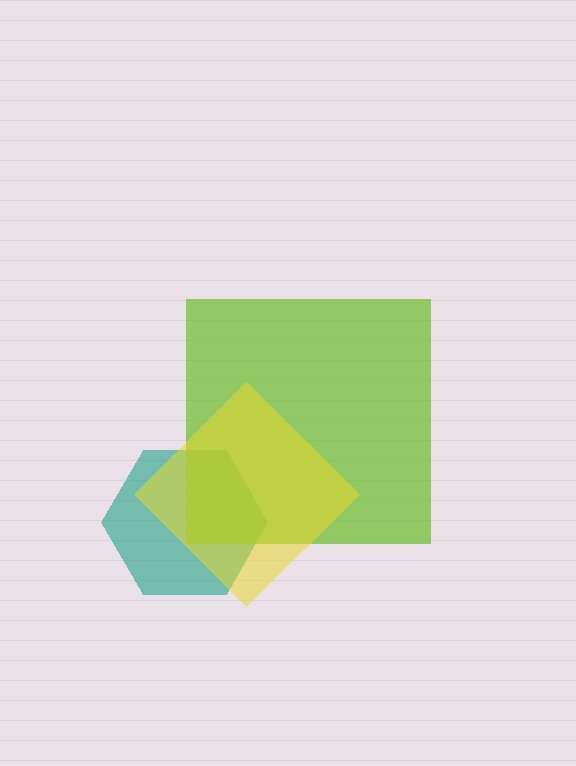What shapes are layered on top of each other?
The layered shapes are: a teal hexagon, a lime square, a yellow diamond.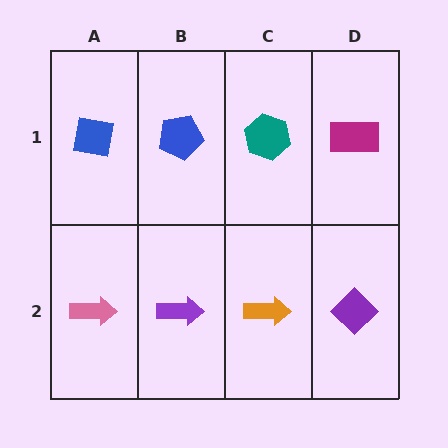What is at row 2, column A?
A pink arrow.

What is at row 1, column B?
A blue pentagon.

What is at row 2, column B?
A purple arrow.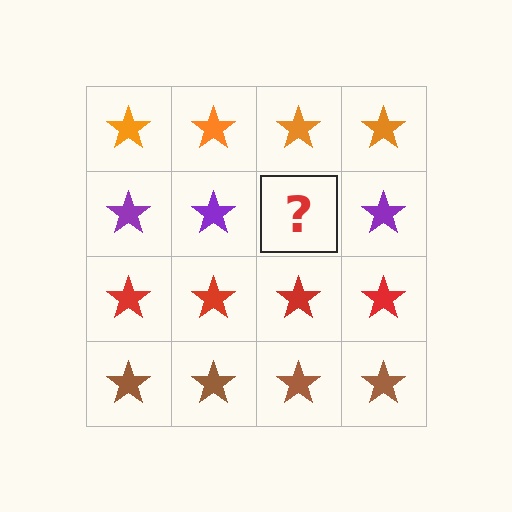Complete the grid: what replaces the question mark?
The question mark should be replaced with a purple star.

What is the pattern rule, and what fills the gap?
The rule is that each row has a consistent color. The gap should be filled with a purple star.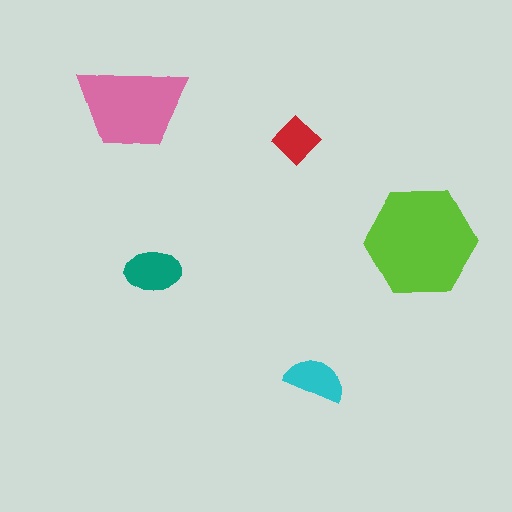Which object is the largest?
The lime hexagon.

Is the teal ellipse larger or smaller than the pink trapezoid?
Smaller.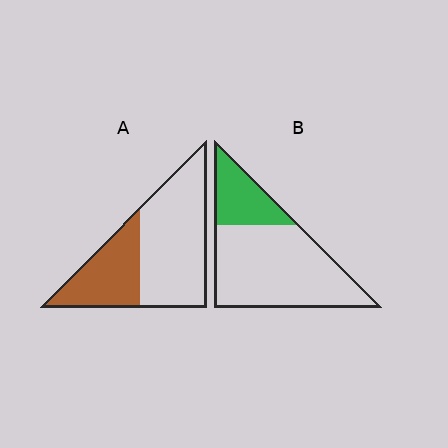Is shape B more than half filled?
No.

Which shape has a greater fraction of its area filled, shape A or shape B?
Shape A.